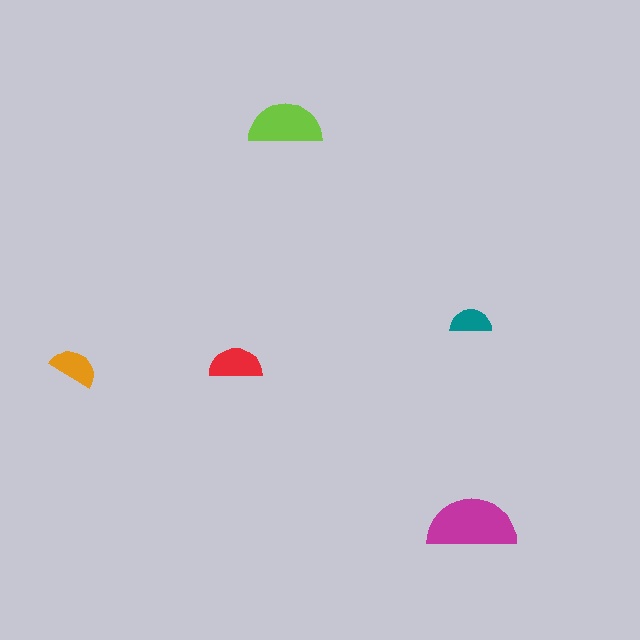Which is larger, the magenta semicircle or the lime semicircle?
The magenta one.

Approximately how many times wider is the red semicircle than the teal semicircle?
About 1.5 times wider.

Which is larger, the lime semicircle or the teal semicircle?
The lime one.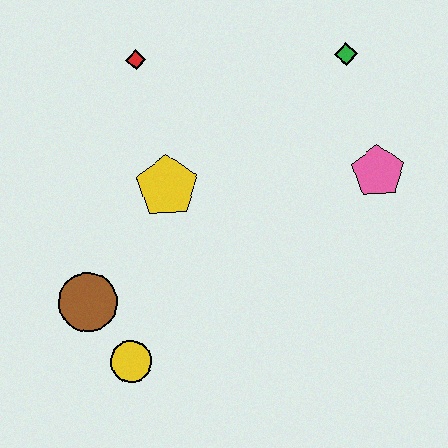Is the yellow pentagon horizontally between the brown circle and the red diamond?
No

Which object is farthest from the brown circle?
The green diamond is farthest from the brown circle.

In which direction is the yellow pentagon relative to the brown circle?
The yellow pentagon is above the brown circle.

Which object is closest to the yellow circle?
The brown circle is closest to the yellow circle.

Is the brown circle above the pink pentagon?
No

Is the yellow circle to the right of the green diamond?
No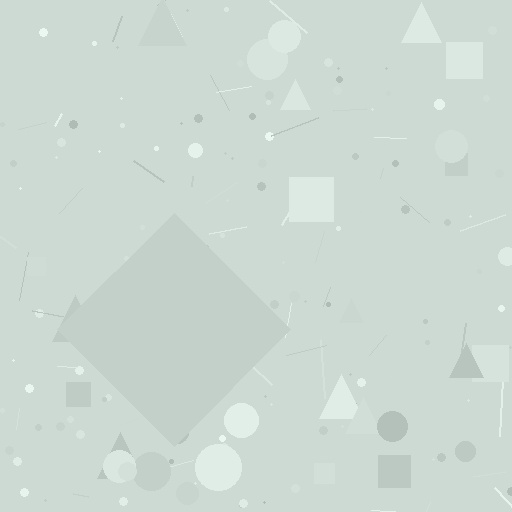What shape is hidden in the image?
A diamond is hidden in the image.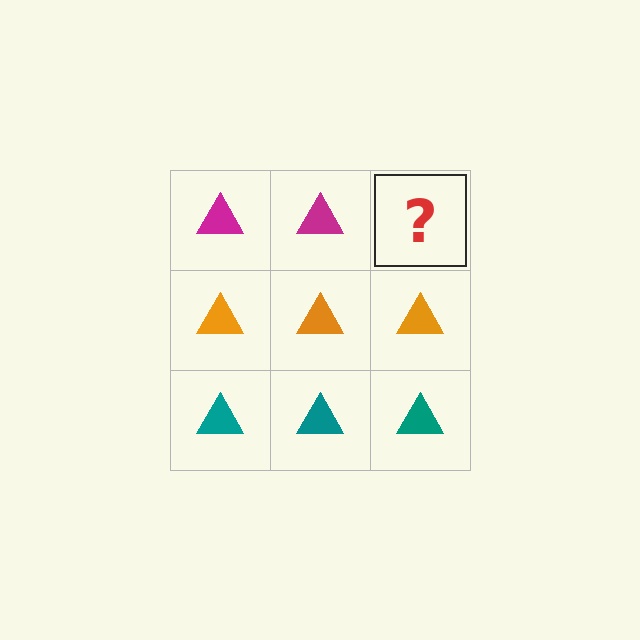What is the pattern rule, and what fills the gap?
The rule is that each row has a consistent color. The gap should be filled with a magenta triangle.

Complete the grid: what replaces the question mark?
The question mark should be replaced with a magenta triangle.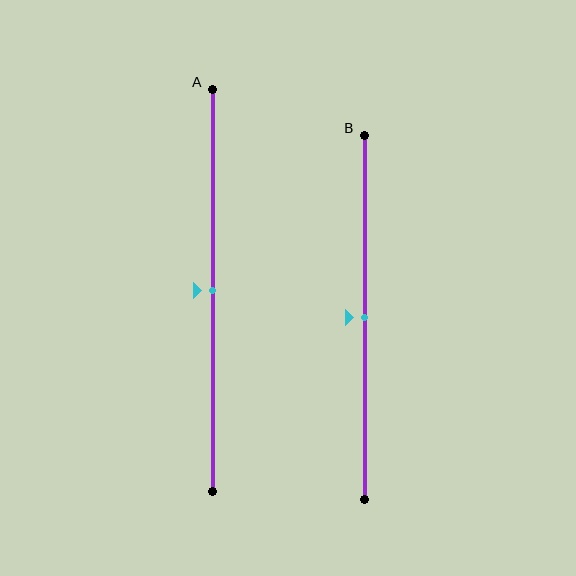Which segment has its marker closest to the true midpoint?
Segment A has its marker closest to the true midpoint.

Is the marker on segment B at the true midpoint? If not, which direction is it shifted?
Yes, the marker on segment B is at the true midpoint.